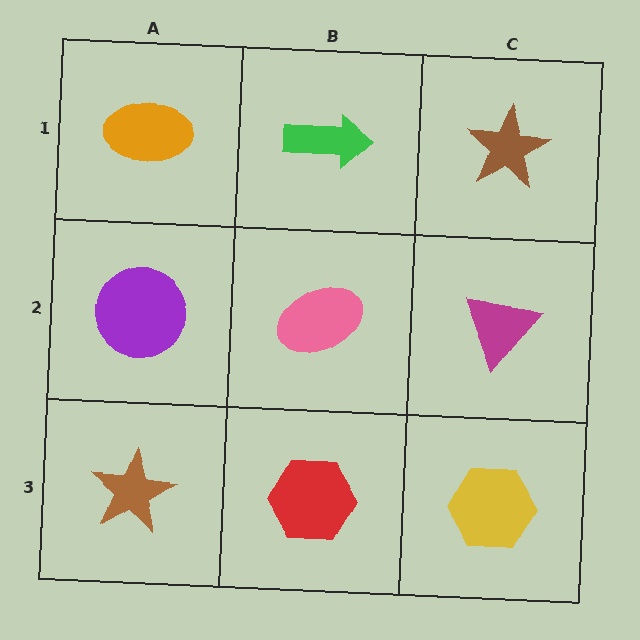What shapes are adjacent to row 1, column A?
A purple circle (row 2, column A), a green arrow (row 1, column B).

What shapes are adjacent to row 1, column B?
A pink ellipse (row 2, column B), an orange ellipse (row 1, column A), a brown star (row 1, column C).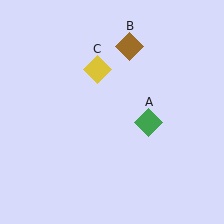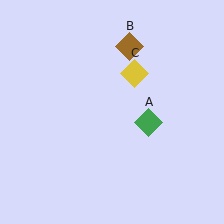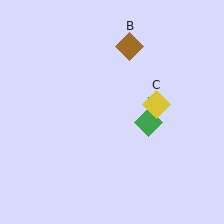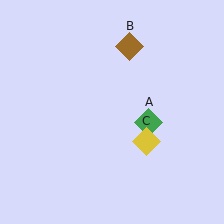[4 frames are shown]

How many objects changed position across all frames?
1 object changed position: yellow diamond (object C).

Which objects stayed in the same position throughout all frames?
Green diamond (object A) and brown diamond (object B) remained stationary.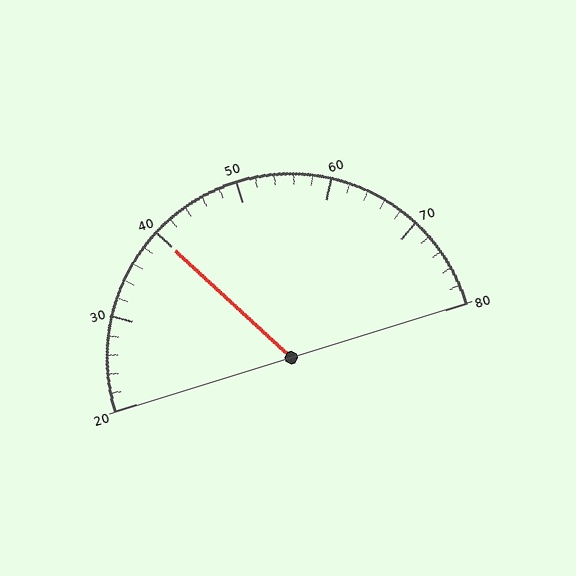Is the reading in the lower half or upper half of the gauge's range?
The reading is in the lower half of the range (20 to 80).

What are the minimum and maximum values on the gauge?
The gauge ranges from 20 to 80.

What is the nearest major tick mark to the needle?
The nearest major tick mark is 40.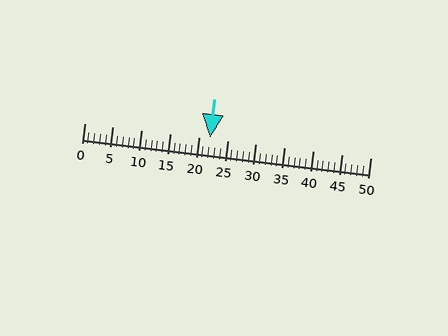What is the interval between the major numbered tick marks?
The major tick marks are spaced 5 units apart.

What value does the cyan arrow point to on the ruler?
The cyan arrow points to approximately 22.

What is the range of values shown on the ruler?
The ruler shows values from 0 to 50.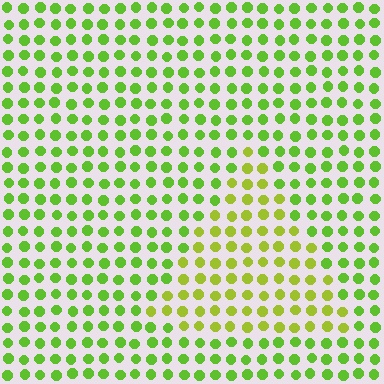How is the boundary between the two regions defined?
The boundary is defined purely by a slight shift in hue (about 26 degrees). Spacing, size, and orientation are identical on both sides.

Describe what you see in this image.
The image is filled with small lime elements in a uniform arrangement. A triangle-shaped region is visible where the elements are tinted to a slightly different hue, forming a subtle color boundary.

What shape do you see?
I see a triangle.